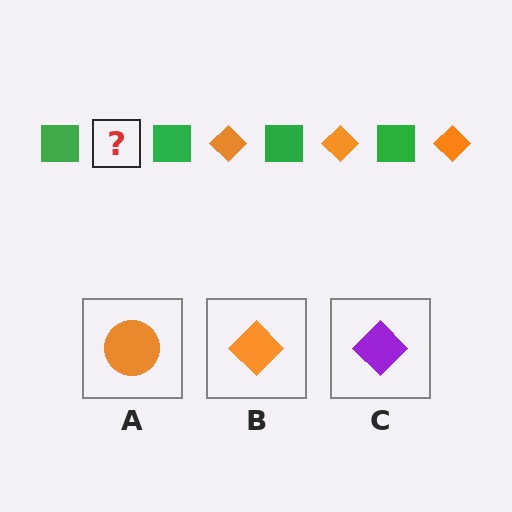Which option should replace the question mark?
Option B.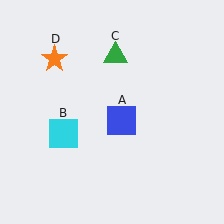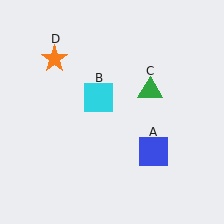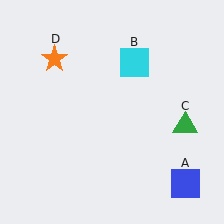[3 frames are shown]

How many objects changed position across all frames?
3 objects changed position: blue square (object A), cyan square (object B), green triangle (object C).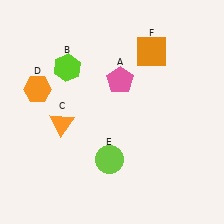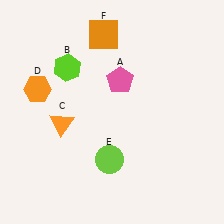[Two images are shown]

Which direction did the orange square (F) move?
The orange square (F) moved left.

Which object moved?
The orange square (F) moved left.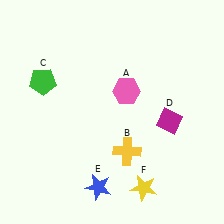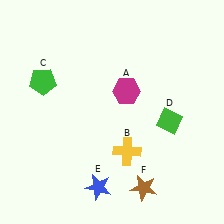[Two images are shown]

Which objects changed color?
A changed from pink to magenta. D changed from magenta to green. F changed from yellow to brown.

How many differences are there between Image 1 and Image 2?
There are 3 differences between the two images.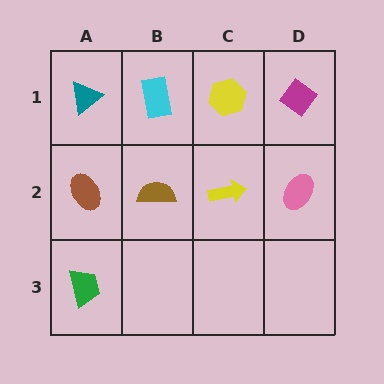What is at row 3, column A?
A green trapezoid.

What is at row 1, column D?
A magenta diamond.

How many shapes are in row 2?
4 shapes.